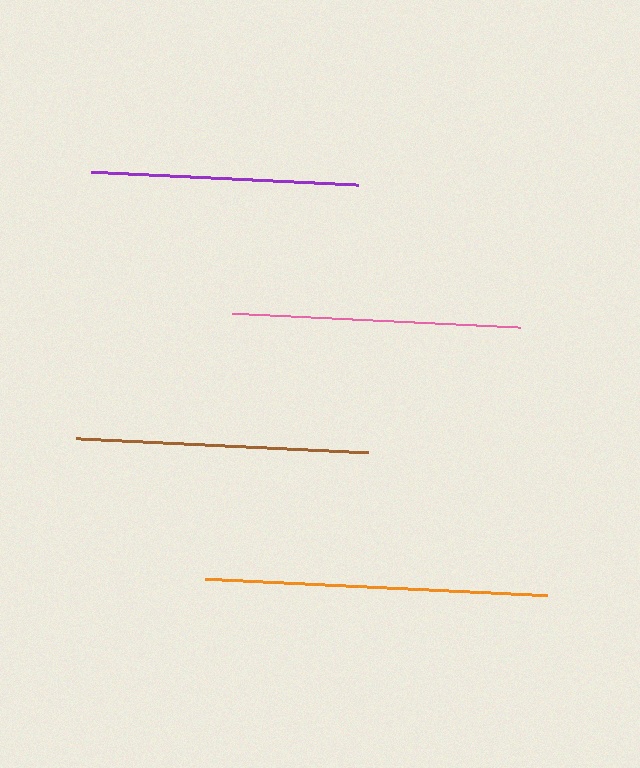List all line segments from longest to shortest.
From longest to shortest: orange, brown, pink, purple.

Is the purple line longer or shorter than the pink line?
The pink line is longer than the purple line.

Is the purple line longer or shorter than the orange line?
The orange line is longer than the purple line.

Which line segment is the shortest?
The purple line is the shortest at approximately 267 pixels.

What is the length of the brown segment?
The brown segment is approximately 293 pixels long.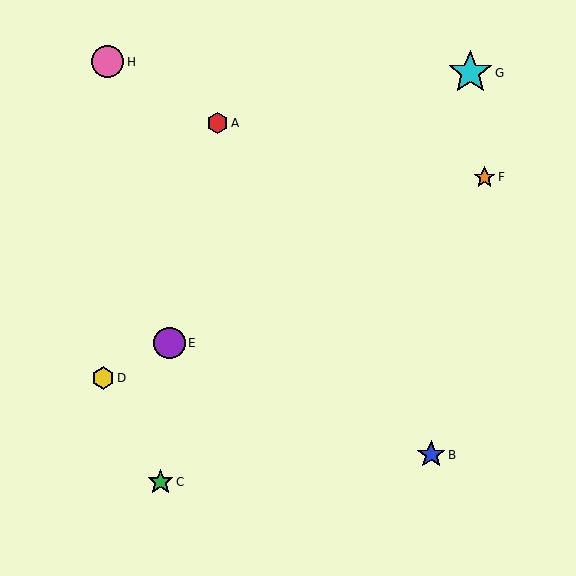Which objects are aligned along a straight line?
Objects D, E, F are aligned along a straight line.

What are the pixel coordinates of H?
Object H is at (108, 62).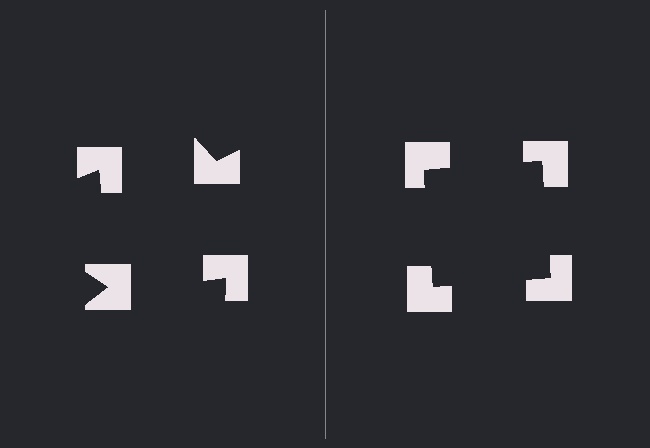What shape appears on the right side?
An illusory square.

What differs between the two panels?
The notched squares are positioned identically on both sides; only the wedge orientations differ. On the right they align to a square; on the left they are misaligned.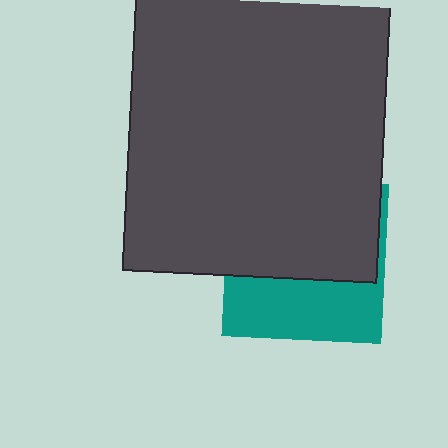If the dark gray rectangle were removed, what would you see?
You would see the complete teal square.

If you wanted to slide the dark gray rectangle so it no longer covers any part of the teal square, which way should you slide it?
Slide it up — that is the most direct way to separate the two shapes.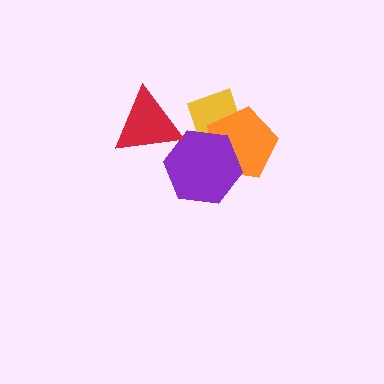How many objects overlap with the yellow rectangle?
2 objects overlap with the yellow rectangle.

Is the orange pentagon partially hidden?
Yes, it is partially covered by another shape.